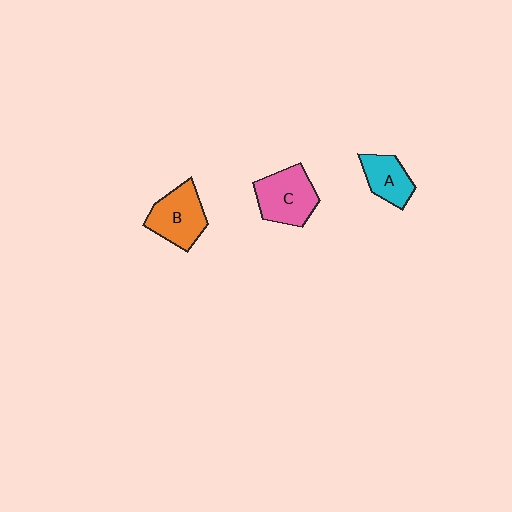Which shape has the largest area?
Shape C (pink).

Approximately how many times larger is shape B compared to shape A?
Approximately 1.4 times.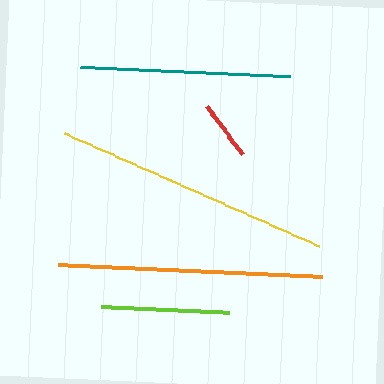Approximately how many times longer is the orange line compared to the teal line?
The orange line is approximately 1.3 times the length of the teal line.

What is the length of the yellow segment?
The yellow segment is approximately 278 pixels long.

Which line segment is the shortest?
The red line is the shortest at approximately 60 pixels.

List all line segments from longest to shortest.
From longest to shortest: yellow, orange, teal, lime, red.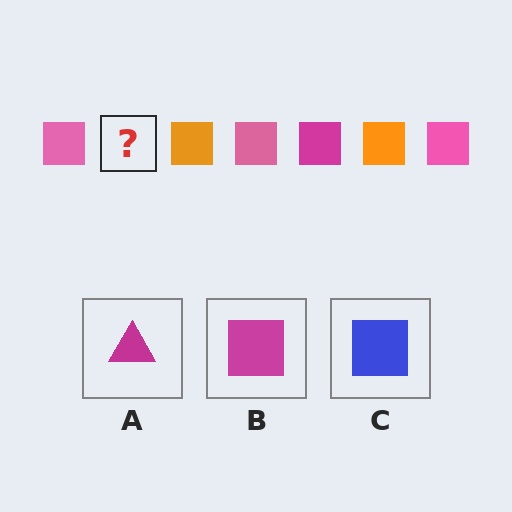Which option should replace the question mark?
Option B.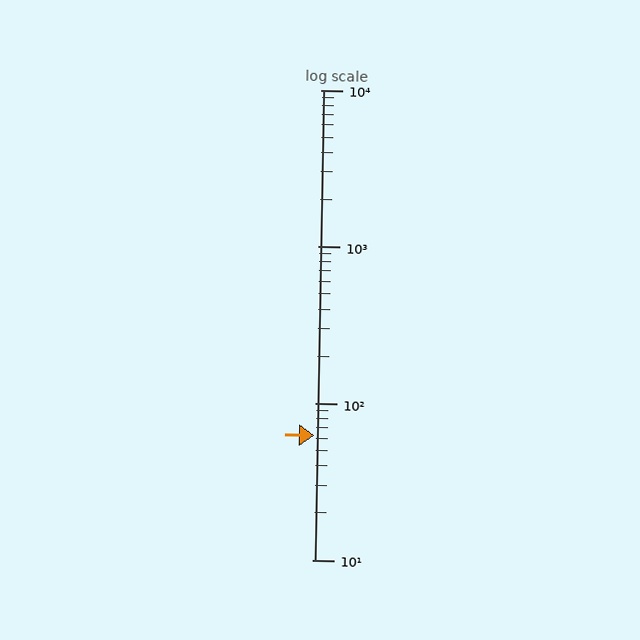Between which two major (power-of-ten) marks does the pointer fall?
The pointer is between 10 and 100.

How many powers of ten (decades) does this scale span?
The scale spans 3 decades, from 10 to 10000.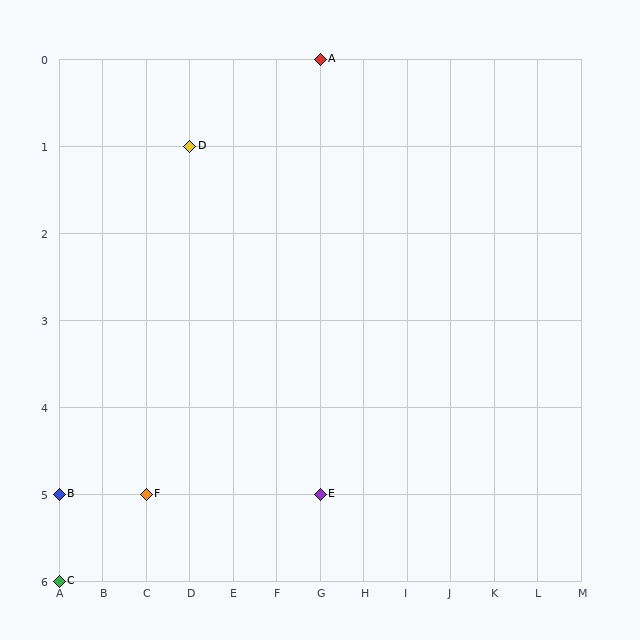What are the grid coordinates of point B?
Point B is at grid coordinates (A, 5).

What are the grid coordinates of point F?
Point F is at grid coordinates (C, 5).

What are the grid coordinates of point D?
Point D is at grid coordinates (D, 1).